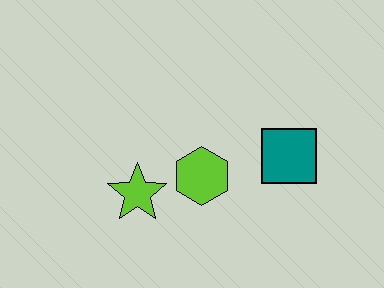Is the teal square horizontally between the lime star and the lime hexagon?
No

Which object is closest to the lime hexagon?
The lime star is closest to the lime hexagon.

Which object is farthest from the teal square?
The lime star is farthest from the teal square.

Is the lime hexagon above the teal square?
No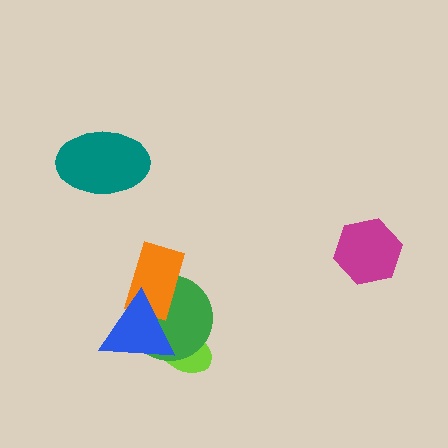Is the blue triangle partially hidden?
No, no other shape covers it.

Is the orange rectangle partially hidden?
Yes, it is partially covered by another shape.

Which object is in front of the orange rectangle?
The blue triangle is in front of the orange rectangle.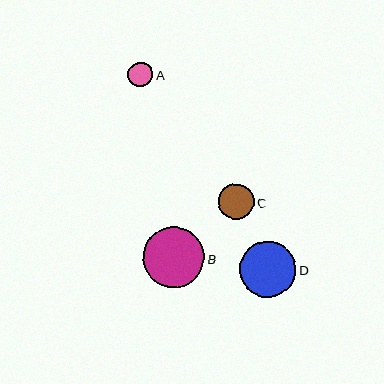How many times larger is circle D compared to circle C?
Circle D is approximately 1.6 times the size of circle C.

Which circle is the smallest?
Circle A is the smallest with a size of approximately 25 pixels.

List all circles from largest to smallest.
From largest to smallest: B, D, C, A.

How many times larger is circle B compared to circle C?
Circle B is approximately 1.7 times the size of circle C.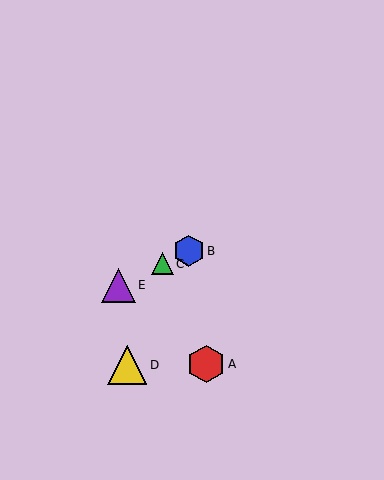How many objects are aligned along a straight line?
3 objects (B, C, E) are aligned along a straight line.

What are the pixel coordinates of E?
Object E is at (118, 285).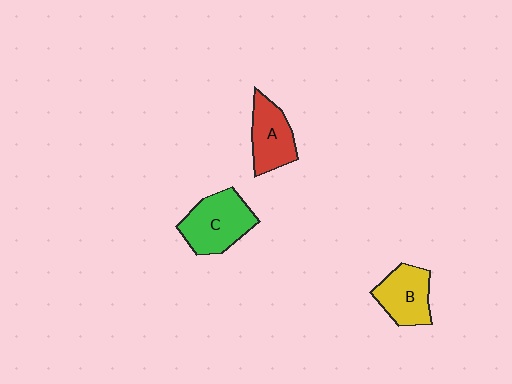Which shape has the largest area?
Shape C (green).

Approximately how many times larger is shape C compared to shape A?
Approximately 1.3 times.